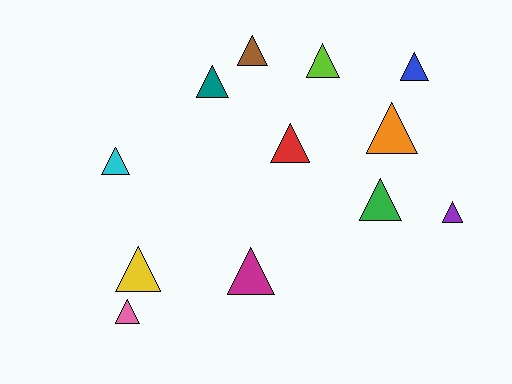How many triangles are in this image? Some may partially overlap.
There are 12 triangles.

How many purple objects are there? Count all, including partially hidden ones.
There is 1 purple object.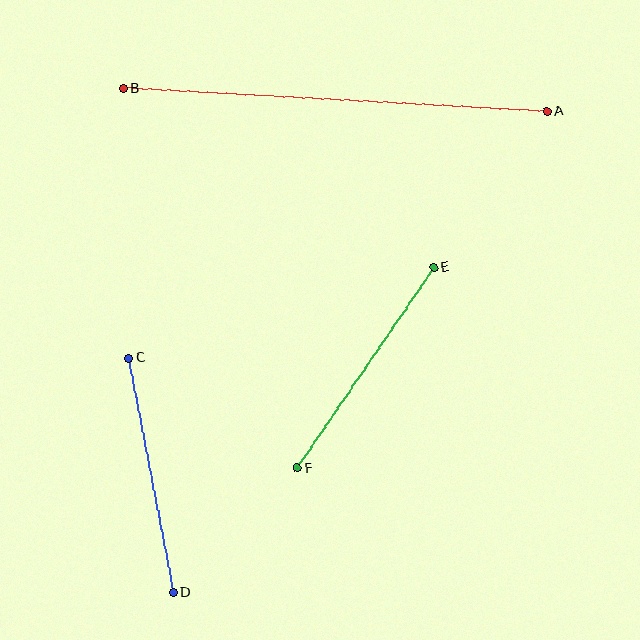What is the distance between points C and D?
The distance is approximately 239 pixels.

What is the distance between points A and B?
The distance is approximately 424 pixels.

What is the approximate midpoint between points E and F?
The midpoint is at approximately (366, 368) pixels.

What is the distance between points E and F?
The distance is approximately 243 pixels.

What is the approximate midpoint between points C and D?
The midpoint is at approximately (151, 475) pixels.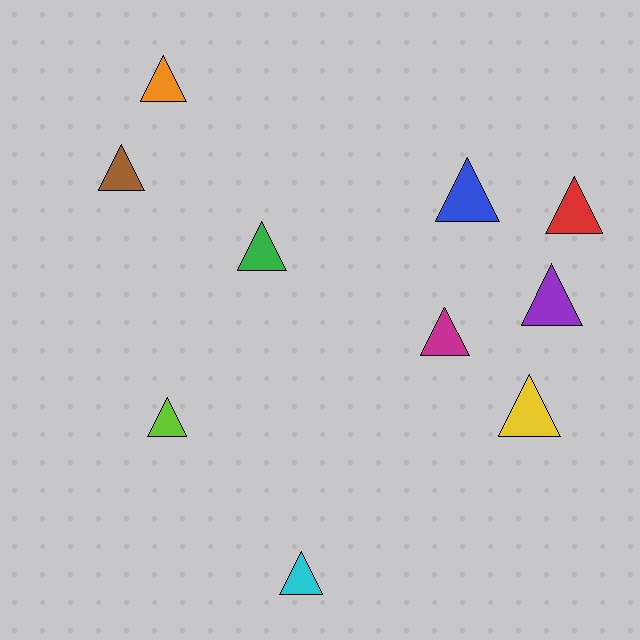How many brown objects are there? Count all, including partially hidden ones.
There is 1 brown object.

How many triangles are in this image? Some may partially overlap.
There are 10 triangles.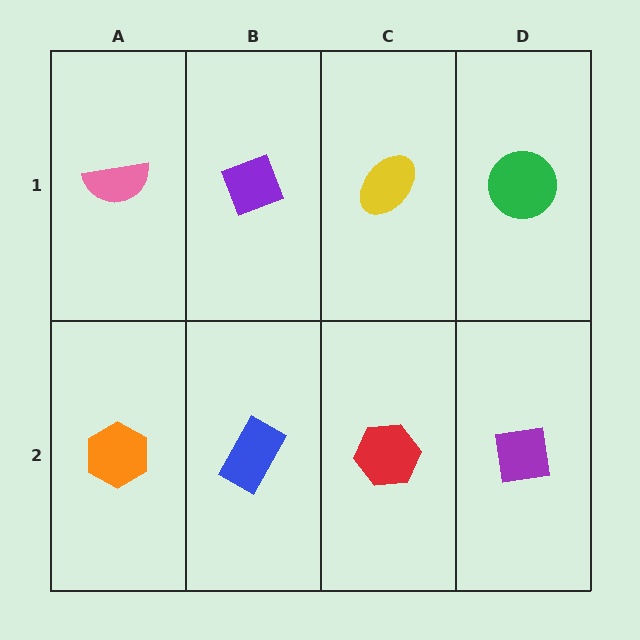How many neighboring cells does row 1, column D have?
2.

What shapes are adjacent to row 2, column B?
A purple diamond (row 1, column B), an orange hexagon (row 2, column A), a red hexagon (row 2, column C).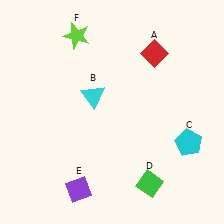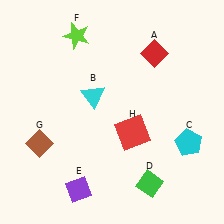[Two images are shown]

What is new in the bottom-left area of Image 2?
A brown diamond (G) was added in the bottom-left area of Image 2.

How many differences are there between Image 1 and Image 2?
There are 2 differences between the two images.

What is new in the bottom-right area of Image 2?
A red square (H) was added in the bottom-right area of Image 2.